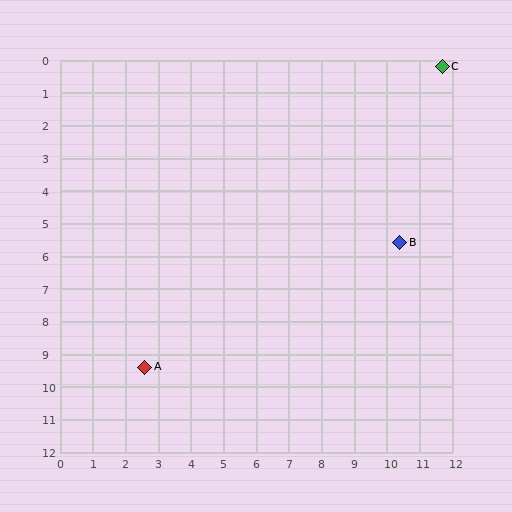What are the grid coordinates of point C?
Point C is at approximately (11.7, 0.2).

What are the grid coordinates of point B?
Point B is at approximately (10.4, 5.6).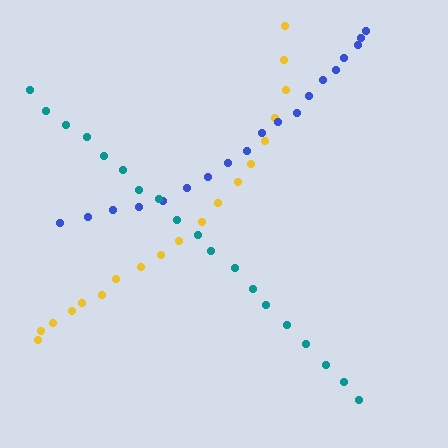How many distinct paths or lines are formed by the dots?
There are 3 distinct paths.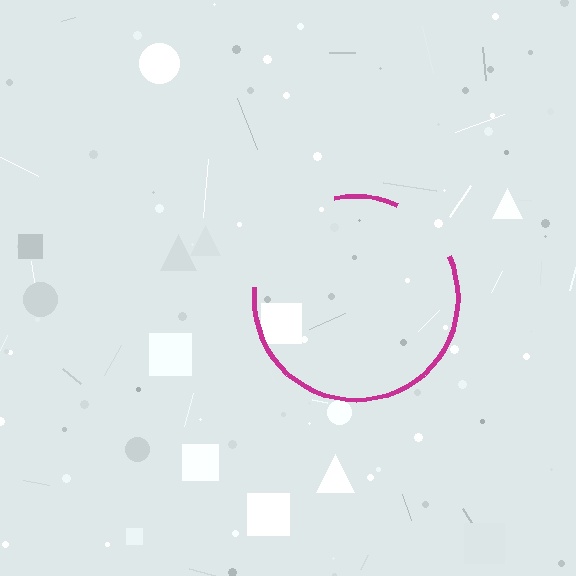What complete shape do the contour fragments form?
The contour fragments form a circle.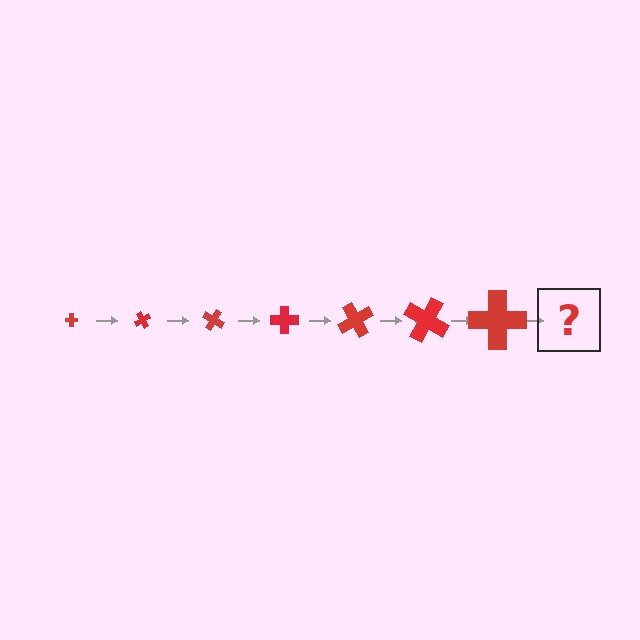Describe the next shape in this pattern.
It should be a cross, larger than the previous one and rotated 420 degrees from the start.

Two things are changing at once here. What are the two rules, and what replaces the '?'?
The two rules are that the cross grows larger each step and it rotates 60 degrees each step. The '?' should be a cross, larger than the previous one and rotated 420 degrees from the start.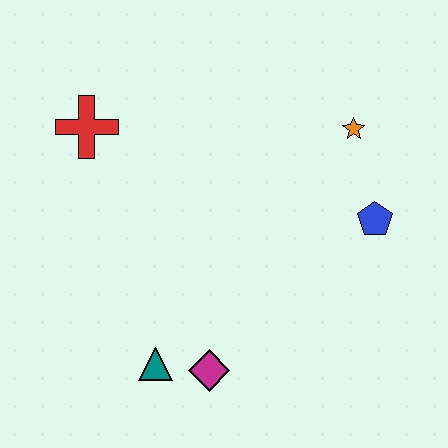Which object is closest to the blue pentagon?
The orange star is closest to the blue pentagon.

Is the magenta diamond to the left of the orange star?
Yes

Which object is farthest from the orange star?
The teal triangle is farthest from the orange star.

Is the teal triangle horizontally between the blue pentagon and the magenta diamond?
No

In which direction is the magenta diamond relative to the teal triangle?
The magenta diamond is to the right of the teal triangle.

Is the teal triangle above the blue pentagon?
No